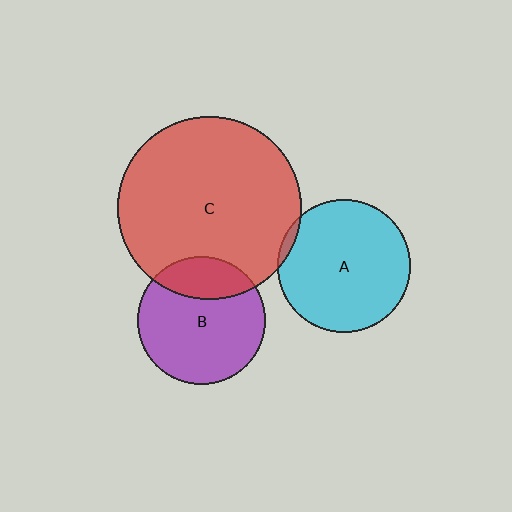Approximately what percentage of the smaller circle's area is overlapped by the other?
Approximately 25%.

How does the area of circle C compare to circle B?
Approximately 2.0 times.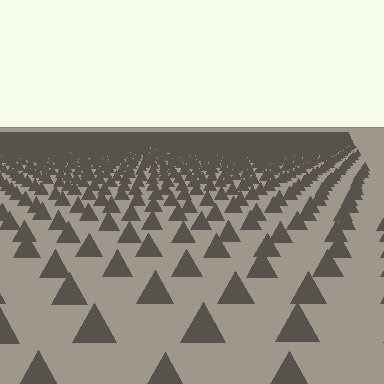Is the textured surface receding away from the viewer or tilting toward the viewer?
The surface is receding away from the viewer. Texture elements get smaller and denser toward the top.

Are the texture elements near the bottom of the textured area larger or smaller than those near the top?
Larger. Near the bottom, elements are closer to the viewer and appear at a bigger on-screen size.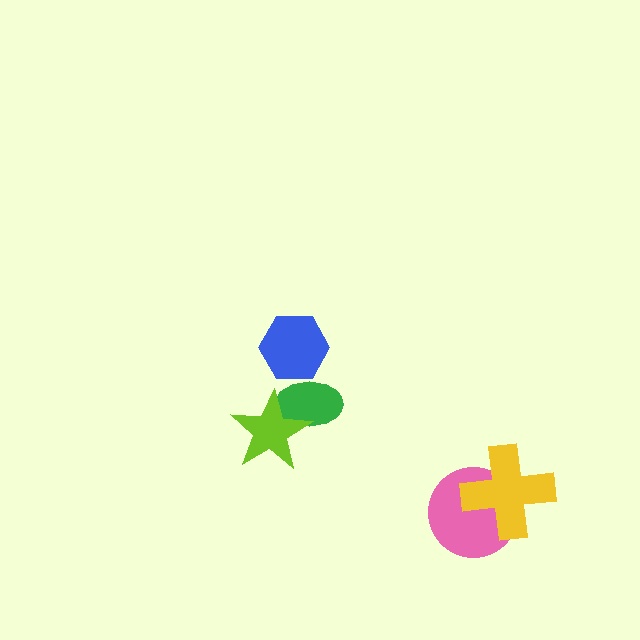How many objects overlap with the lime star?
1 object overlaps with the lime star.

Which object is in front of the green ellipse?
The lime star is in front of the green ellipse.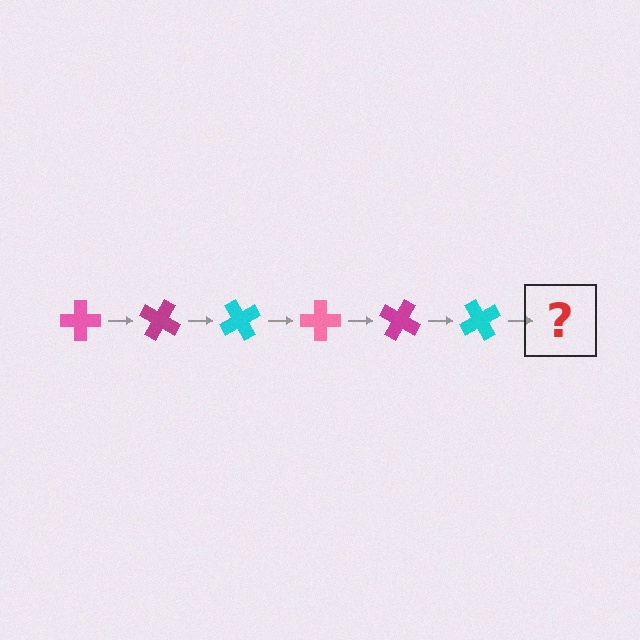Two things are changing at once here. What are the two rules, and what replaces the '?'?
The two rules are that it rotates 30 degrees each step and the color cycles through pink, magenta, and cyan. The '?' should be a pink cross, rotated 180 degrees from the start.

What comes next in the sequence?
The next element should be a pink cross, rotated 180 degrees from the start.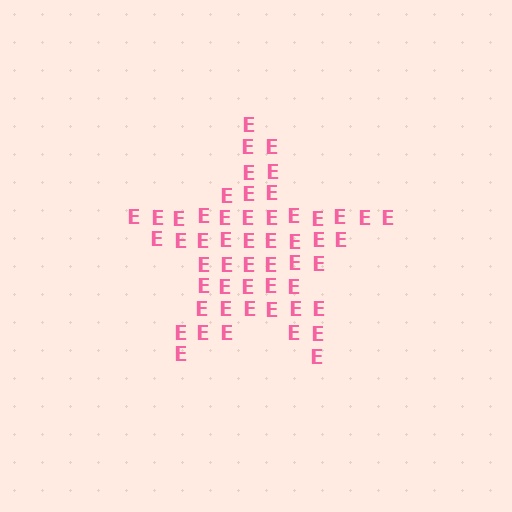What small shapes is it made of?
It is made of small letter E's.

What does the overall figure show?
The overall figure shows a star.